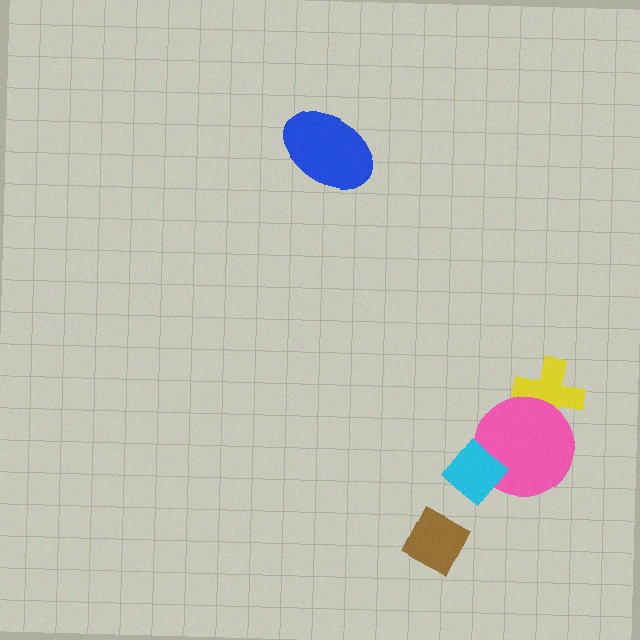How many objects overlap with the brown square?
0 objects overlap with the brown square.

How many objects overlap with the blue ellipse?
0 objects overlap with the blue ellipse.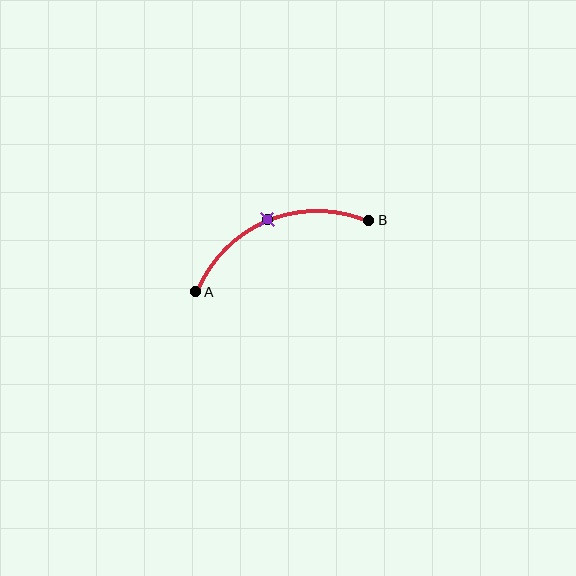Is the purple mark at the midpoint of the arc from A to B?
Yes. The purple mark lies on the arc at equal arc-length from both A and B — it is the arc midpoint.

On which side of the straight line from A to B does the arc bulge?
The arc bulges above the straight line connecting A and B.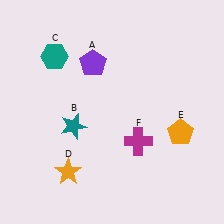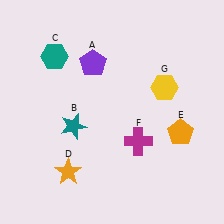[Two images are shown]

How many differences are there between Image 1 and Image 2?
There is 1 difference between the two images.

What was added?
A yellow hexagon (G) was added in Image 2.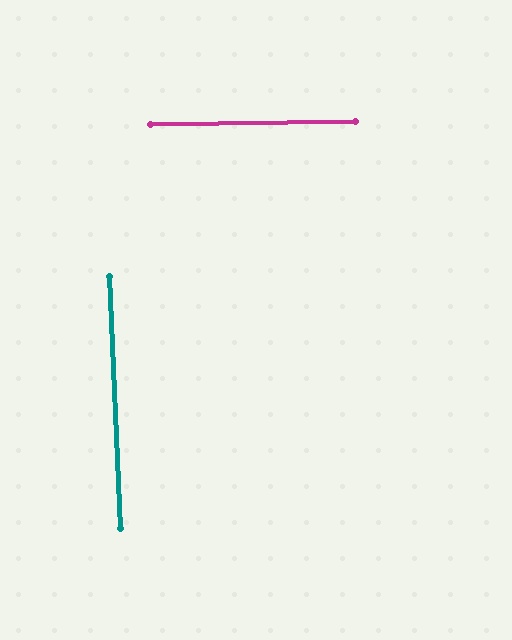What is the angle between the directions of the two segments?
Approximately 88 degrees.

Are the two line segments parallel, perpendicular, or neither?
Perpendicular — they meet at approximately 88°.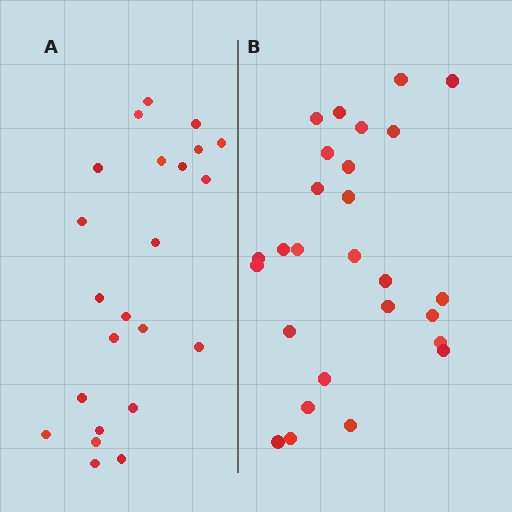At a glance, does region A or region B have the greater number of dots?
Region B (the right region) has more dots.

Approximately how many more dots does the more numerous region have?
Region B has about 4 more dots than region A.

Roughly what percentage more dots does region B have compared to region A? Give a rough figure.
About 15% more.